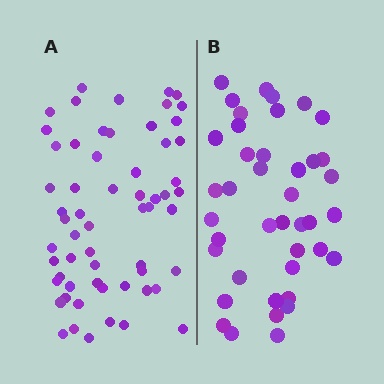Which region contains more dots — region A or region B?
Region A (the left region) has more dots.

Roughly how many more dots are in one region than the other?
Region A has approximately 20 more dots than region B.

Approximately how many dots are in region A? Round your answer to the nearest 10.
About 60 dots.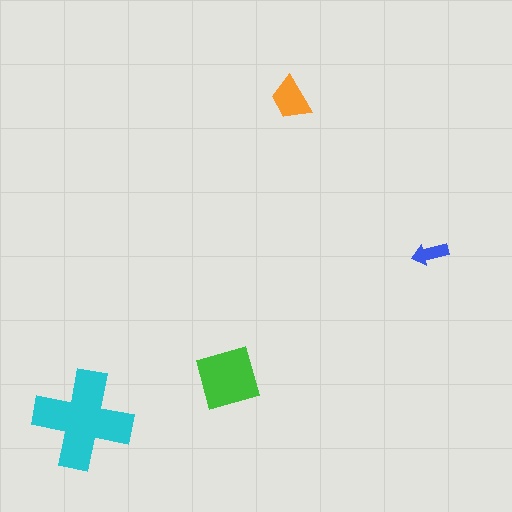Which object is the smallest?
The blue arrow.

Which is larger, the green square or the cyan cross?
The cyan cross.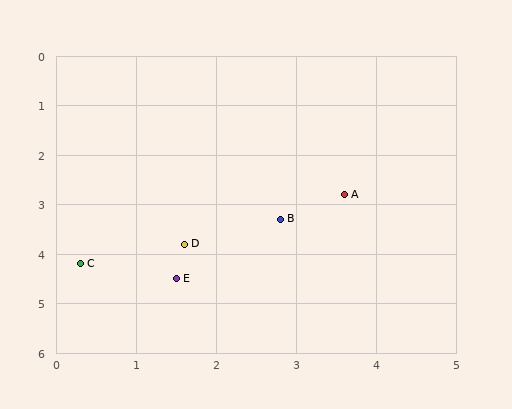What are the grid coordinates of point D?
Point D is at approximately (1.6, 3.8).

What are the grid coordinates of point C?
Point C is at approximately (0.3, 4.2).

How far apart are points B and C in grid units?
Points B and C are about 2.7 grid units apart.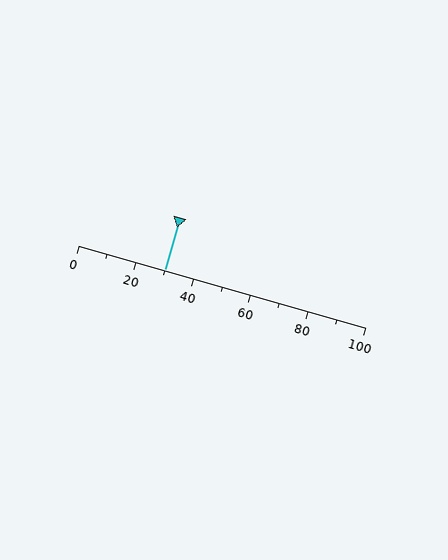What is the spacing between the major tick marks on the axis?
The major ticks are spaced 20 apart.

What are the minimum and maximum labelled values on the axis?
The axis runs from 0 to 100.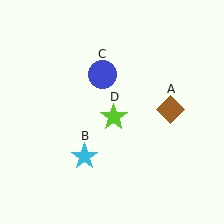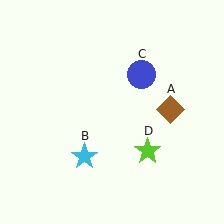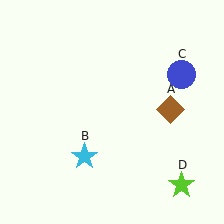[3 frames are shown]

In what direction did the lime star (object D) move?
The lime star (object D) moved down and to the right.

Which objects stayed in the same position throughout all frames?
Brown diamond (object A) and cyan star (object B) remained stationary.